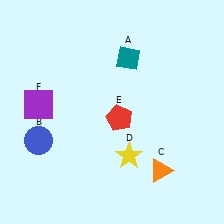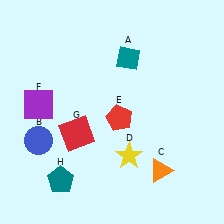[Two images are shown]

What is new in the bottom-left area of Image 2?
A teal pentagon (H) was added in the bottom-left area of Image 2.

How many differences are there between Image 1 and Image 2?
There are 2 differences between the two images.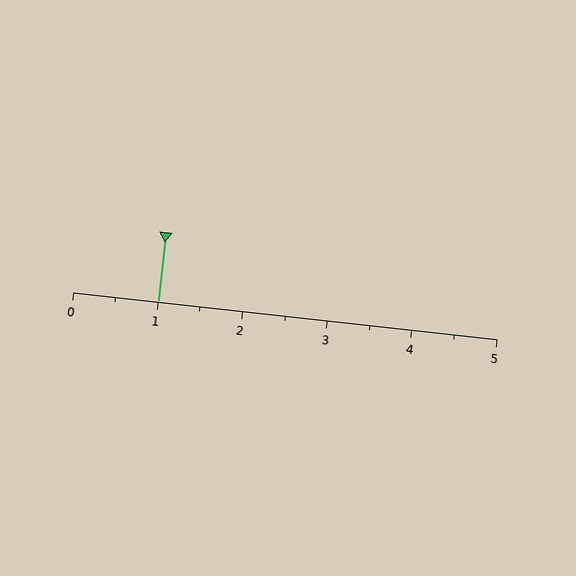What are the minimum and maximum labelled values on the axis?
The axis runs from 0 to 5.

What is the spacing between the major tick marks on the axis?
The major ticks are spaced 1 apart.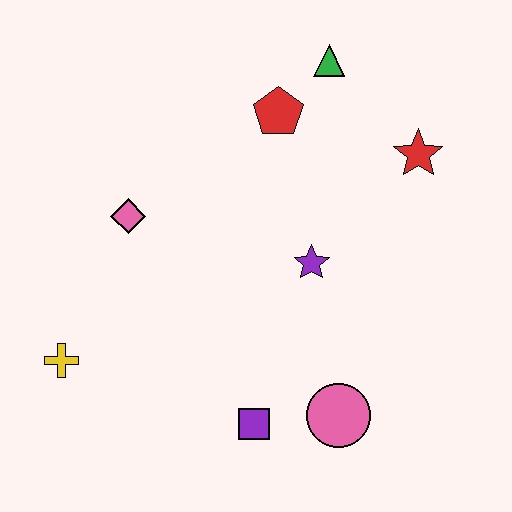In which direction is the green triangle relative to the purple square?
The green triangle is above the purple square.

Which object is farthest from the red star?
The yellow cross is farthest from the red star.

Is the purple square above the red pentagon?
No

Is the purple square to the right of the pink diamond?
Yes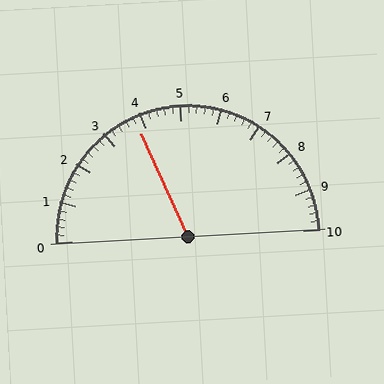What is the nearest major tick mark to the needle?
The nearest major tick mark is 4.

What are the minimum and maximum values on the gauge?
The gauge ranges from 0 to 10.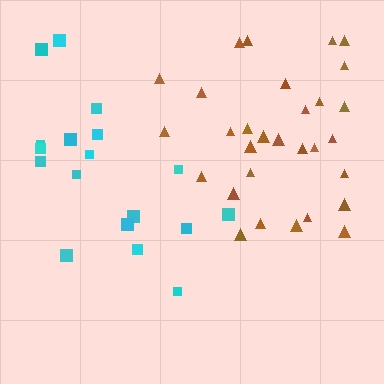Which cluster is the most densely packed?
Brown.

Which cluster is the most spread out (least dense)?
Cyan.